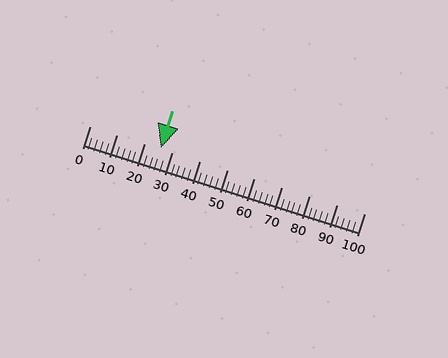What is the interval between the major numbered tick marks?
The major tick marks are spaced 10 units apart.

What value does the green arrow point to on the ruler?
The green arrow points to approximately 26.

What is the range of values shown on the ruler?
The ruler shows values from 0 to 100.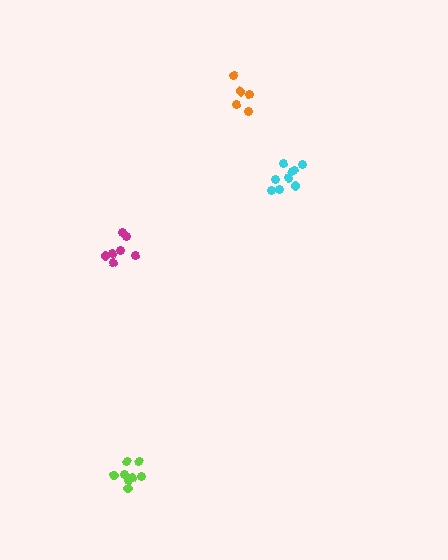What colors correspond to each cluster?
The clusters are colored: lime, cyan, orange, magenta.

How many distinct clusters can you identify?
There are 4 distinct clusters.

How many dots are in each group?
Group 1: 8 dots, Group 2: 9 dots, Group 3: 5 dots, Group 4: 7 dots (29 total).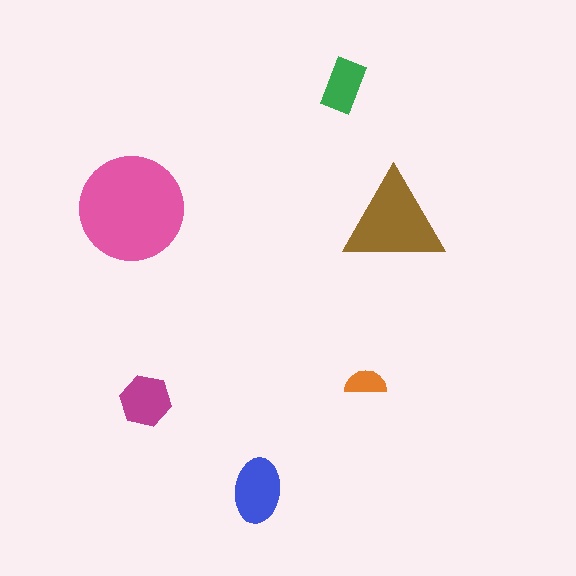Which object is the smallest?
The orange semicircle.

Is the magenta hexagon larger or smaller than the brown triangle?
Smaller.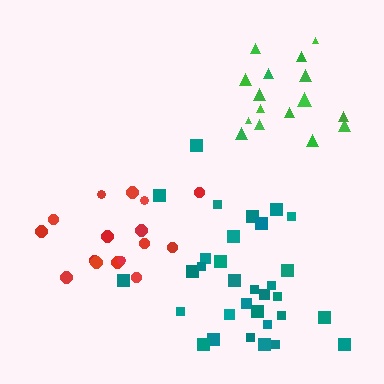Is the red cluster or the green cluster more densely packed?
Red.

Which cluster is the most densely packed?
Red.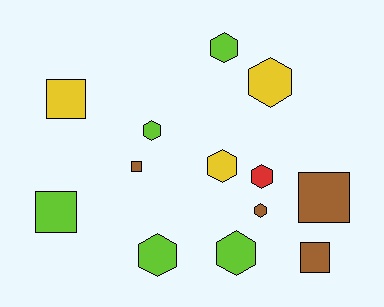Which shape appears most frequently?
Hexagon, with 8 objects.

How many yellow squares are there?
There is 1 yellow square.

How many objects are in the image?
There are 13 objects.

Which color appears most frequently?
Lime, with 5 objects.